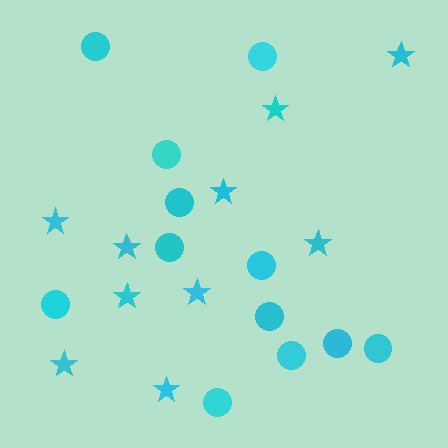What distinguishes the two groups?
There are 2 groups: one group of circles (12) and one group of stars (10).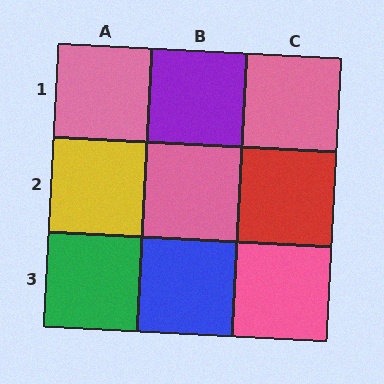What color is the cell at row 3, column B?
Blue.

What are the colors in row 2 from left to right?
Yellow, pink, red.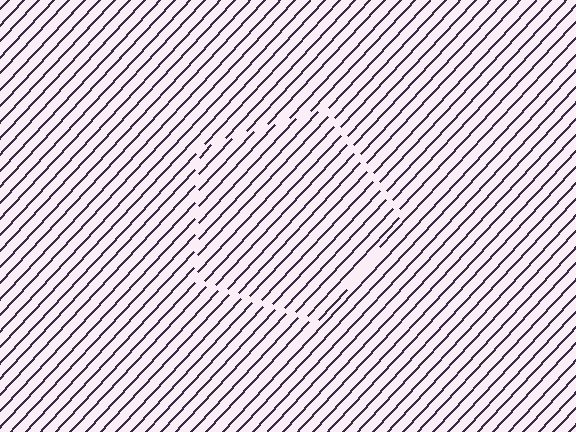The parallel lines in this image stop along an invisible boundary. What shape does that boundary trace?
An illusory pentagon. The interior of the shape contains the same grating, shifted by half a period — the contour is defined by the phase discontinuity where line-ends from the inner and outer gratings abut.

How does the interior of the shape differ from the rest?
The interior of the shape contains the same grating, shifted by half a period — the contour is defined by the phase discontinuity where line-ends from the inner and outer gratings abut.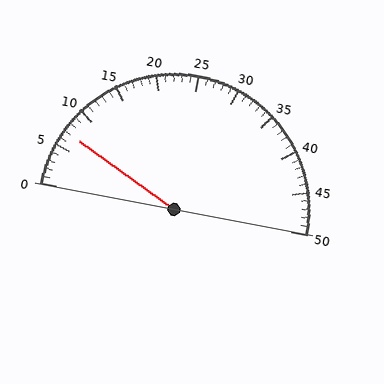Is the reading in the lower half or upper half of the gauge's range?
The reading is in the lower half of the range (0 to 50).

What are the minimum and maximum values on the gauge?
The gauge ranges from 0 to 50.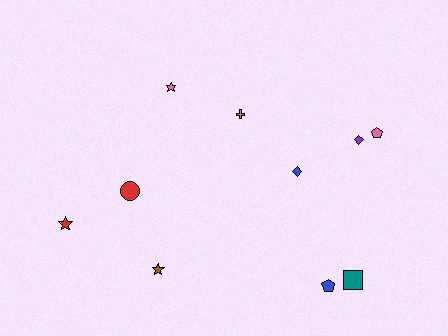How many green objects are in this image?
There are no green objects.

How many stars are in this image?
There are 3 stars.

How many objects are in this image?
There are 10 objects.